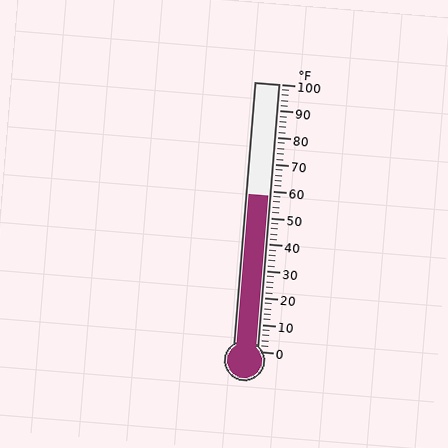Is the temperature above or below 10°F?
The temperature is above 10°F.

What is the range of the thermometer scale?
The thermometer scale ranges from 0°F to 100°F.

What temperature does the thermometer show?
The thermometer shows approximately 58°F.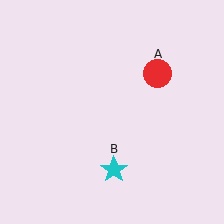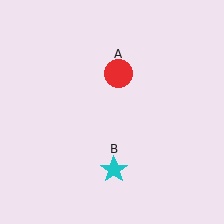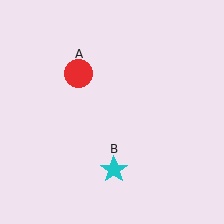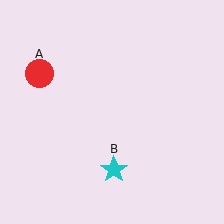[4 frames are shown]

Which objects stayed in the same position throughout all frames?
Cyan star (object B) remained stationary.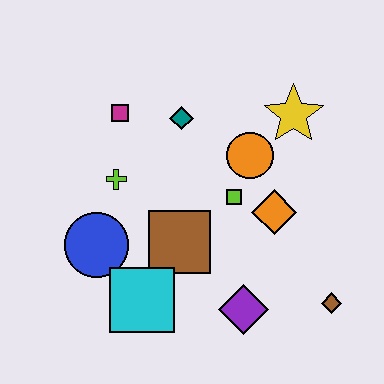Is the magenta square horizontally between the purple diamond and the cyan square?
No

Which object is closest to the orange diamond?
The lime square is closest to the orange diamond.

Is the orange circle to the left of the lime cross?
No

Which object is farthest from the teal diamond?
The brown diamond is farthest from the teal diamond.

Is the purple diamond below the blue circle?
Yes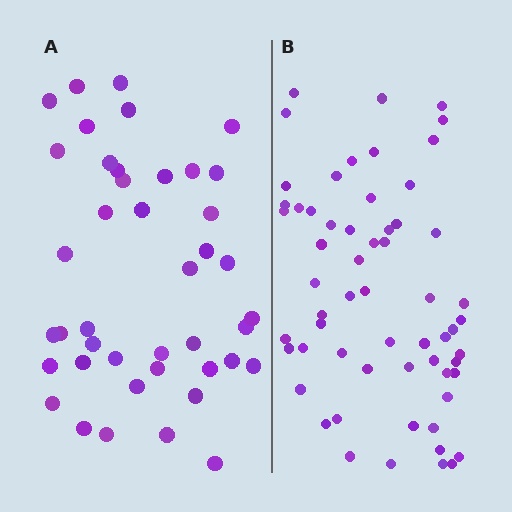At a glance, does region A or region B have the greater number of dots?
Region B (the right region) has more dots.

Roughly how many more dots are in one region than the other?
Region B has approximately 20 more dots than region A.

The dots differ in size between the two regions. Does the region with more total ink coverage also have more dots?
No. Region A has more total ink coverage because its dots are larger, but region B actually contains more individual dots. Total area can be misleading — the number of items is what matters here.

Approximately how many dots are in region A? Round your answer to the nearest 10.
About 40 dots. (The exact count is 42, which rounds to 40.)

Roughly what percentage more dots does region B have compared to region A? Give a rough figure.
About 45% more.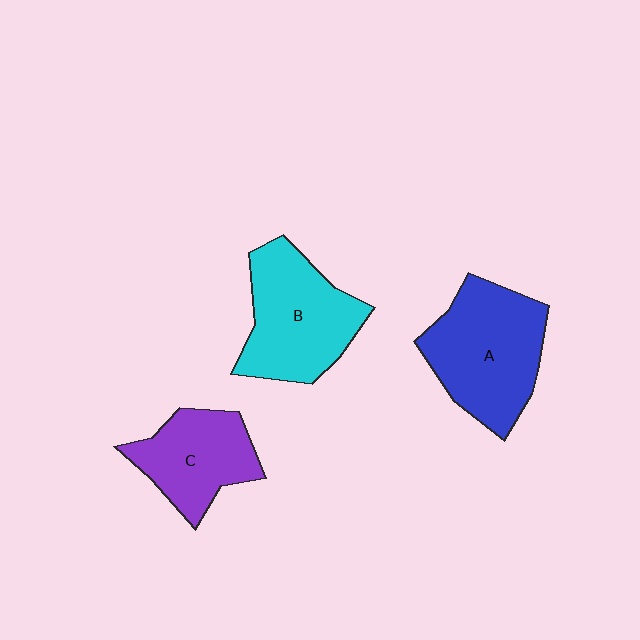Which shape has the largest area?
Shape A (blue).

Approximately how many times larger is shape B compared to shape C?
Approximately 1.3 times.